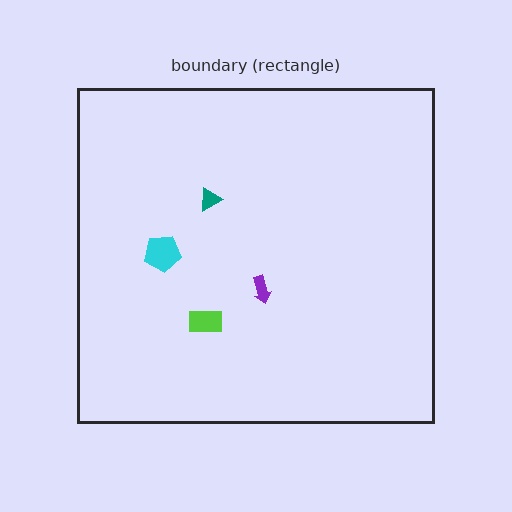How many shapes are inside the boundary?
4 inside, 0 outside.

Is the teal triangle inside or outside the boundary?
Inside.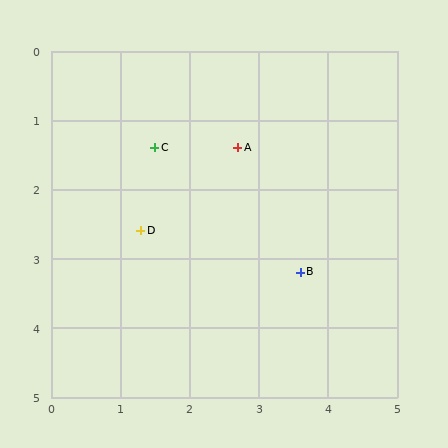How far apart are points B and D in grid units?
Points B and D are about 2.4 grid units apart.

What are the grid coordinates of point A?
Point A is at approximately (2.7, 1.4).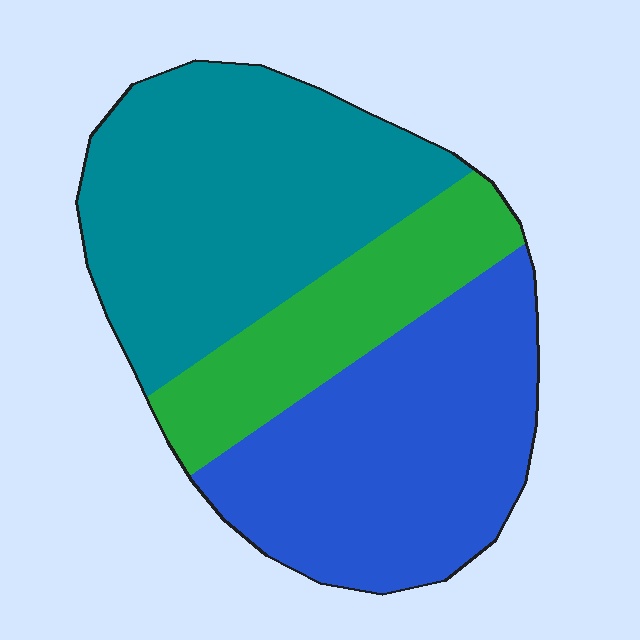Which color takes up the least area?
Green, at roughly 20%.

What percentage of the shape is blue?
Blue takes up about three eighths (3/8) of the shape.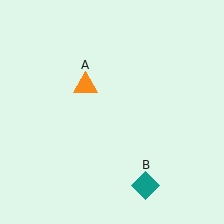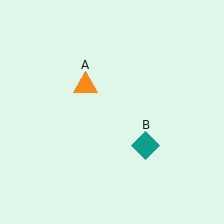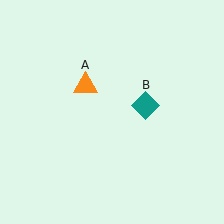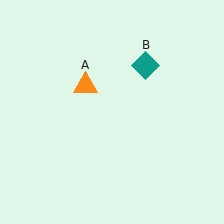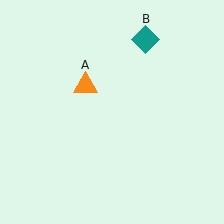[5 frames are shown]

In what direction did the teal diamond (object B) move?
The teal diamond (object B) moved up.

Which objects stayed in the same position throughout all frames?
Orange triangle (object A) remained stationary.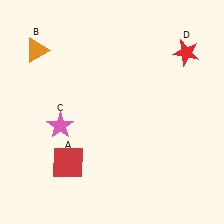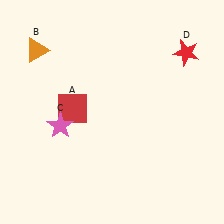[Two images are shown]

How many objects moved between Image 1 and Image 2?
1 object moved between the two images.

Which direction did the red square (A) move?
The red square (A) moved up.